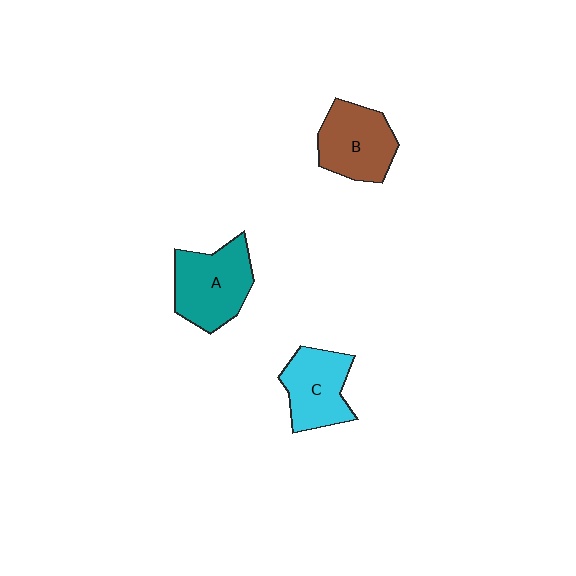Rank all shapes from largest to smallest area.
From largest to smallest: A (teal), B (brown), C (cyan).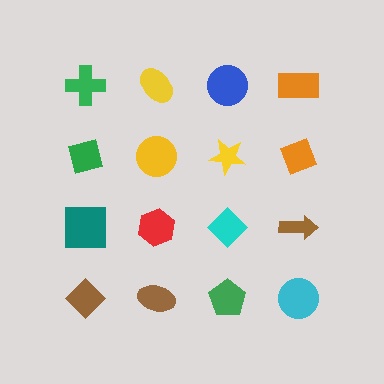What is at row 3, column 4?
A brown arrow.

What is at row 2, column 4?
An orange diamond.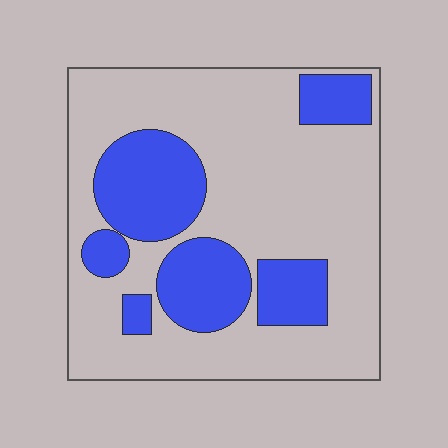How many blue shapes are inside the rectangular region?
6.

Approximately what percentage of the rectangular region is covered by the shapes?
Approximately 30%.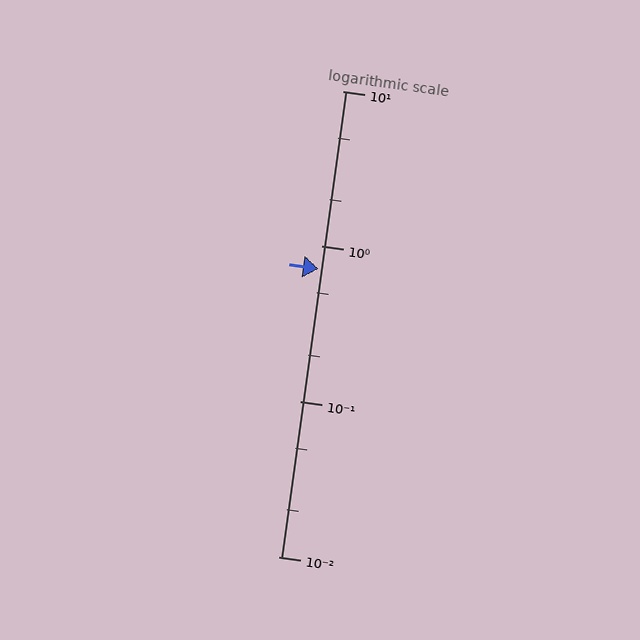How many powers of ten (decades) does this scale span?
The scale spans 3 decades, from 0.01 to 10.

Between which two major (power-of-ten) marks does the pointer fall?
The pointer is between 0.1 and 1.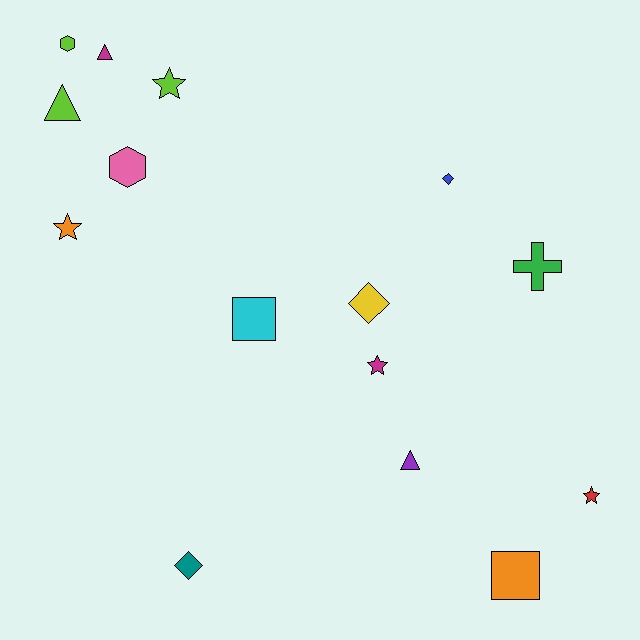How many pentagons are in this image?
There are no pentagons.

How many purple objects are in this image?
There is 1 purple object.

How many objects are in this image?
There are 15 objects.